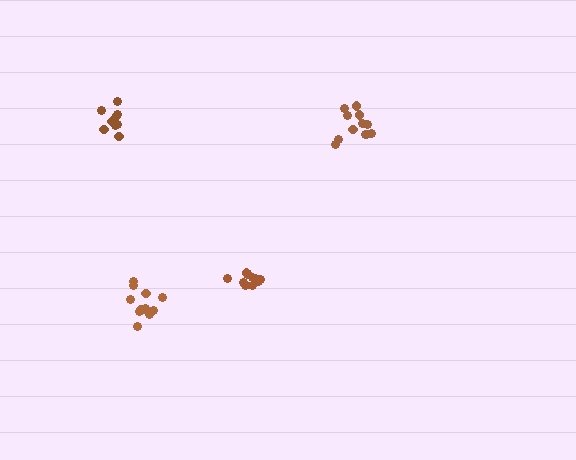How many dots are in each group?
Group 1: 11 dots, Group 2: 9 dots, Group 3: 12 dots, Group 4: 12 dots (44 total).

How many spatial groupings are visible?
There are 4 spatial groupings.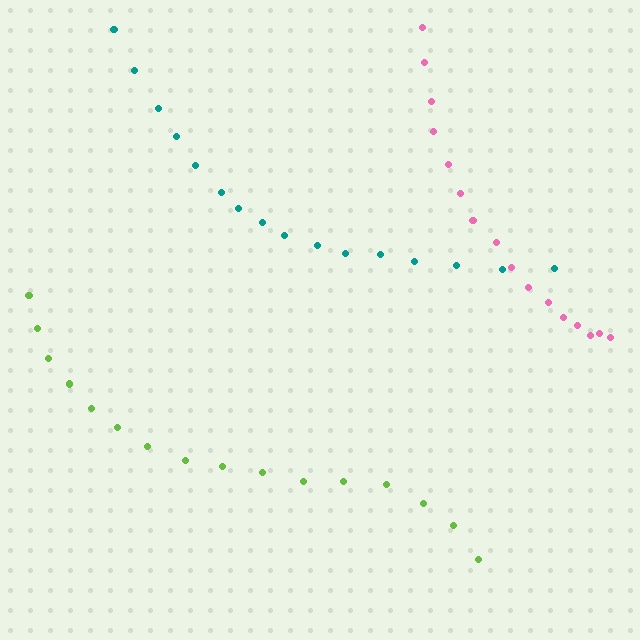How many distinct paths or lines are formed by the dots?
There are 3 distinct paths.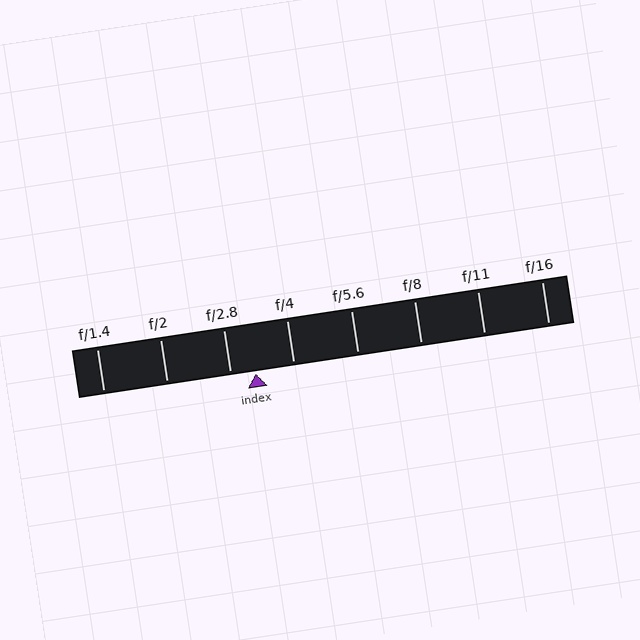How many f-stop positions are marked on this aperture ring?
There are 8 f-stop positions marked.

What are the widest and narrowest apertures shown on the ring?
The widest aperture shown is f/1.4 and the narrowest is f/16.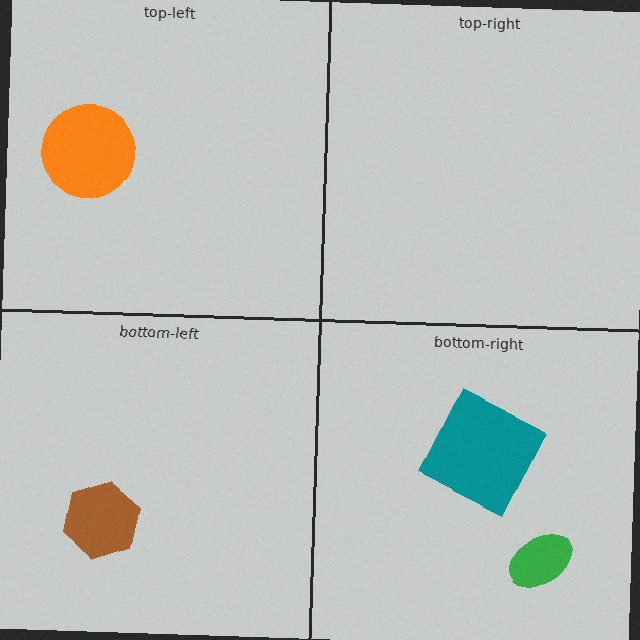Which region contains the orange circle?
The top-left region.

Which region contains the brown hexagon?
The bottom-left region.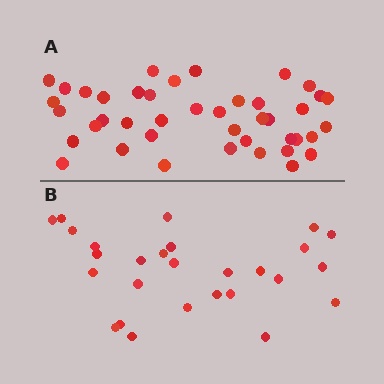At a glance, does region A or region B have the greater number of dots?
Region A (the top region) has more dots.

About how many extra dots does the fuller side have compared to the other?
Region A has approximately 15 more dots than region B.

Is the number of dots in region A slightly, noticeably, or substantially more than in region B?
Region A has substantially more. The ratio is roughly 1.6 to 1.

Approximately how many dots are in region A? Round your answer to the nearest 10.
About 40 dots. (The exact count is 42, which rounds to 40.)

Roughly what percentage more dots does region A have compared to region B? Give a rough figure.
About 55% more.